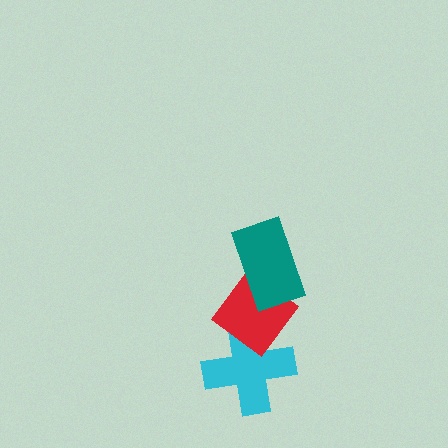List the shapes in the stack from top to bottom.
From top to bottom: the teal rectangle, the red diamond, the cyan cross.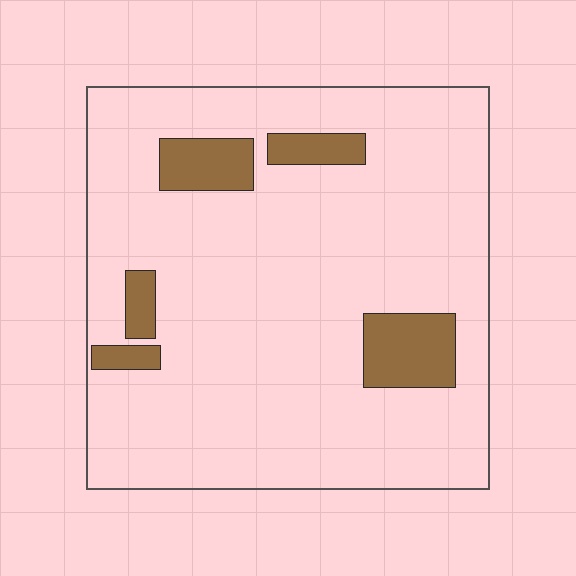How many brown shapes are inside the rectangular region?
5.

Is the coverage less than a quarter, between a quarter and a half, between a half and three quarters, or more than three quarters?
Less than a quarter.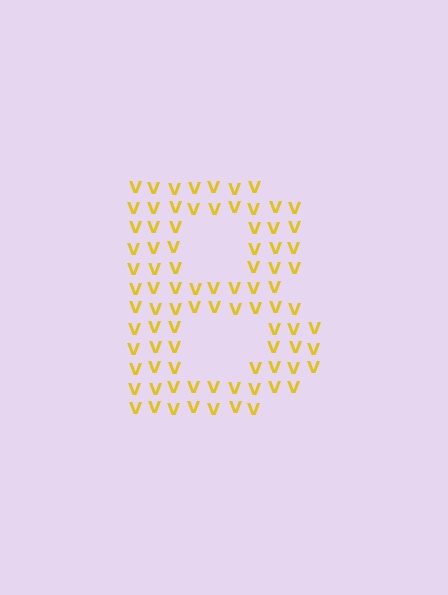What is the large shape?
The large shape is the letter B.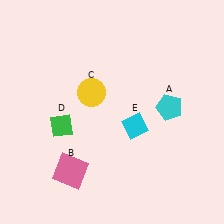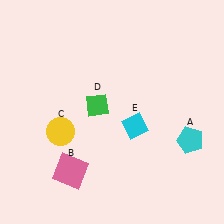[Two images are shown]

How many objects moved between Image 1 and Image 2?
3 objects moved between the two images.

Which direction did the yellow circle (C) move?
The yellow circle (C) moved down.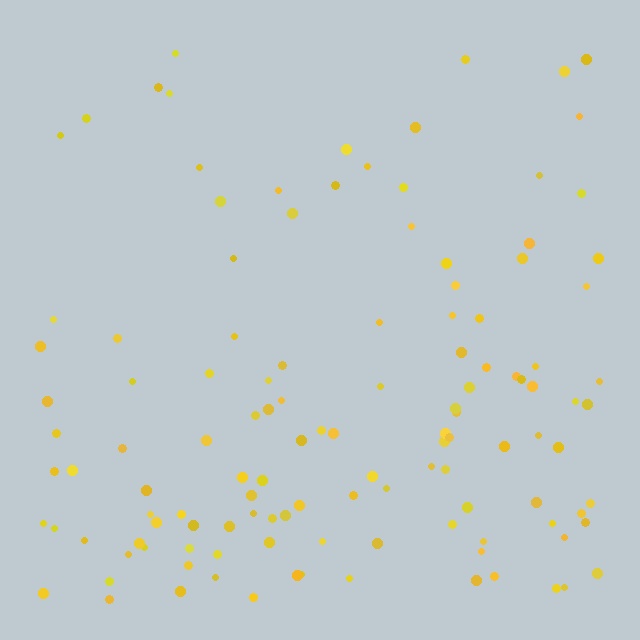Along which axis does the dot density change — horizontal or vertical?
Vertical.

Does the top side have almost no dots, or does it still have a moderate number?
Still a moderate number, just noticeably fewer than the bottom.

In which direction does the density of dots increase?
From top to bottom, with the bottom side densest.